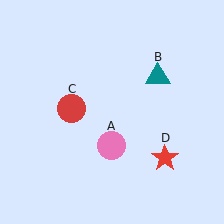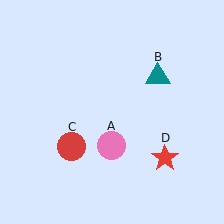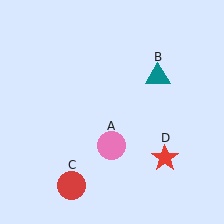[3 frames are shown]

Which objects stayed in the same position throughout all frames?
Pink circle (object A) and teal triangle (object B) and red star (object D) remained stationary.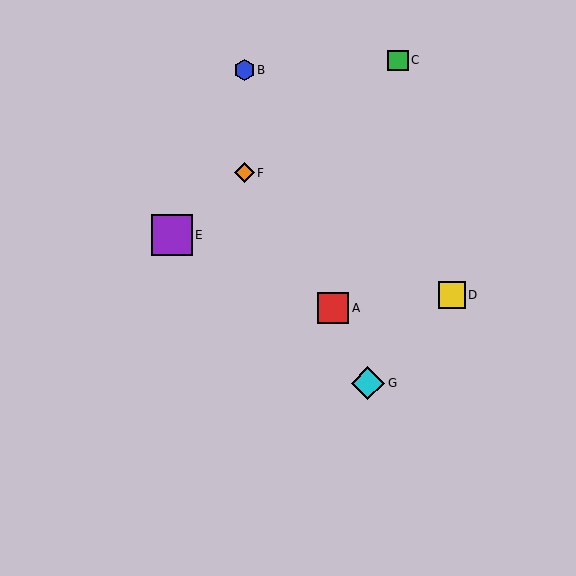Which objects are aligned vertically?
Objects B, F are aligned vertically.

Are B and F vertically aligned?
Yes, both are at x≈244.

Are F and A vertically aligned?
No, F is at x≈244 and A is at x≈333.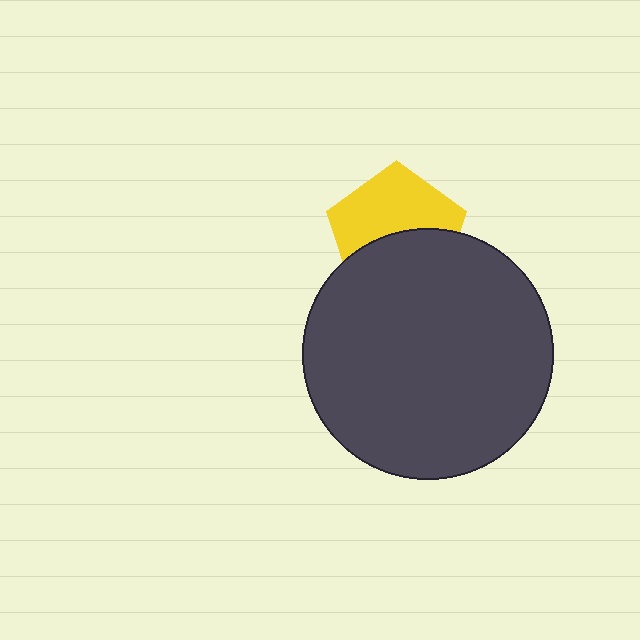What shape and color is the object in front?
The object in front is a dark gray circle.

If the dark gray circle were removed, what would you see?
You would see the complete yellow pentagon.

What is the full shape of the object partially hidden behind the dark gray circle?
The partially hidden object is a yellow pentagon.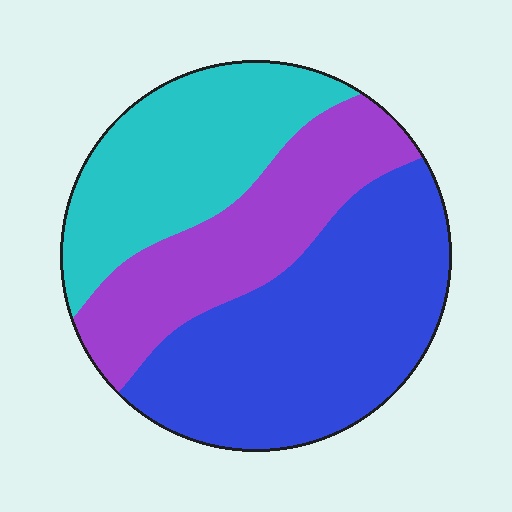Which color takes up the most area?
Blue, at roughly 45%.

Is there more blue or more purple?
Blue.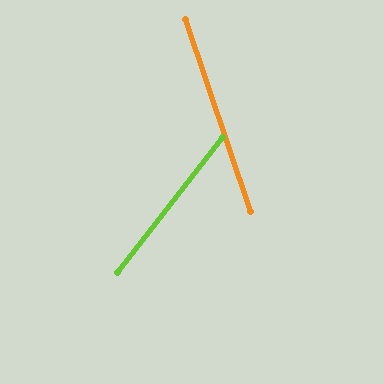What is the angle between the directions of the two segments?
Approximately 56 degrees.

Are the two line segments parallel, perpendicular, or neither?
Neither parallel nor perpendicular — they differ by about 56°.